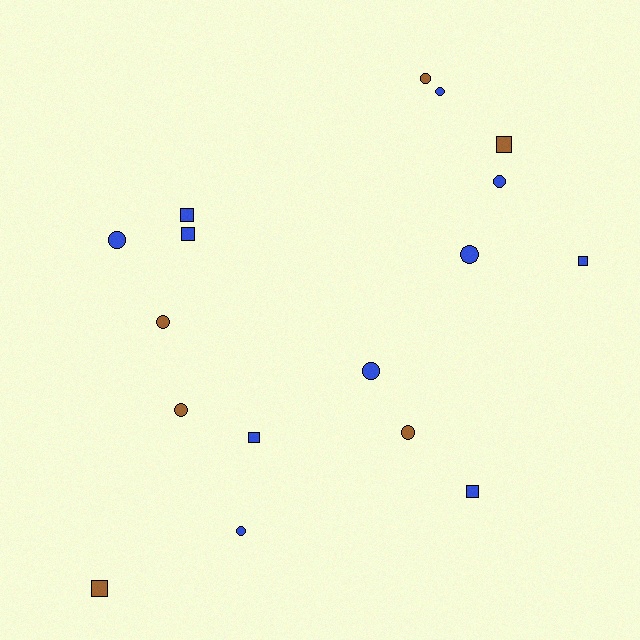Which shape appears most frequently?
Circle, with 10 objects.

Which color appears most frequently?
Blue, with 11 objects.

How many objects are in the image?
There are 17 objects.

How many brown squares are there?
There are 2 brown squares.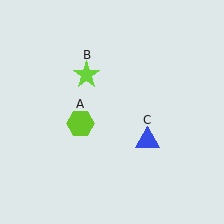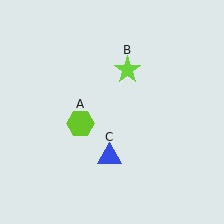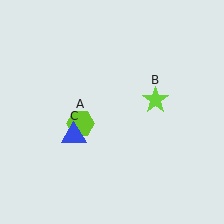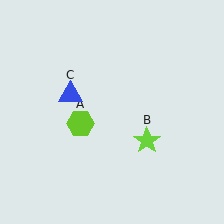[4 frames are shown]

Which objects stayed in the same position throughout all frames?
Lime hexagon (object A) remained stationary.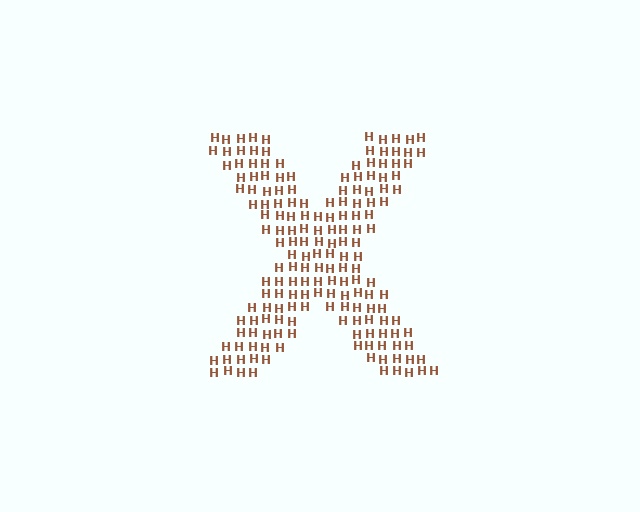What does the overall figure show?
The overall figure shows the letter X.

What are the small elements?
The small elements are letter H's.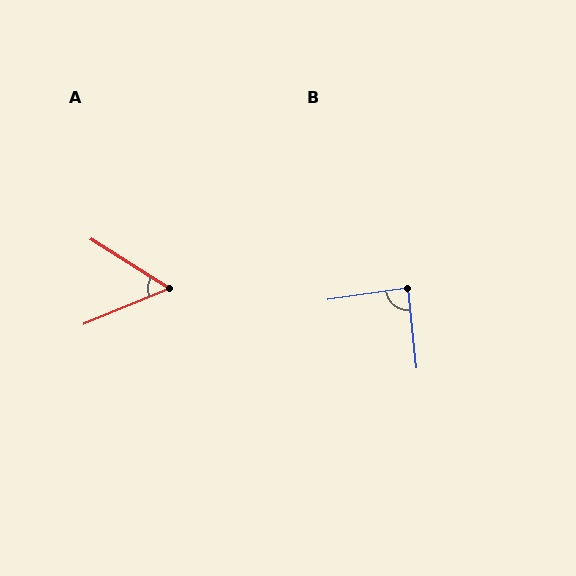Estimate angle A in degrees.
Approximately 55 degrees.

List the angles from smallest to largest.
A (55°), B (88°).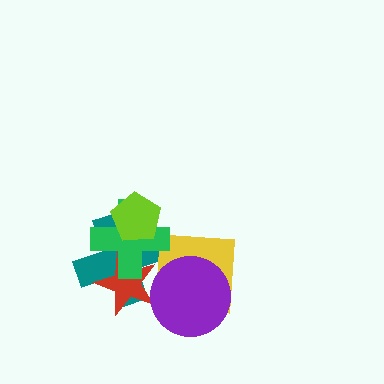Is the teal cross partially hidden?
Yes, it is partially covered by another shape.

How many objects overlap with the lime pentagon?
2 objects overlap with the lime pentagon.